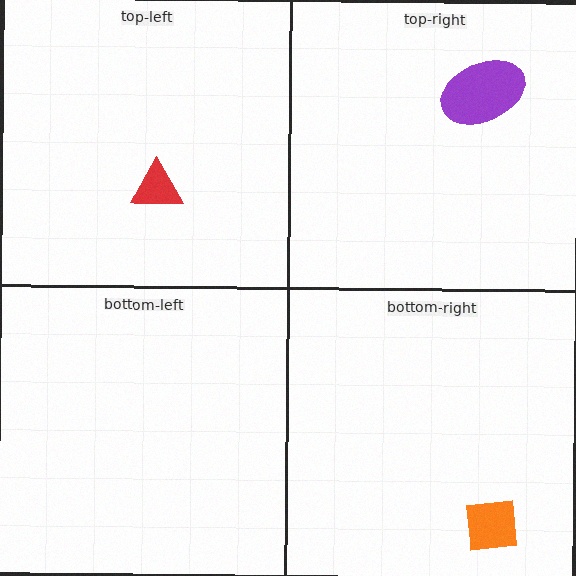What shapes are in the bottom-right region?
The orange square.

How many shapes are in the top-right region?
1.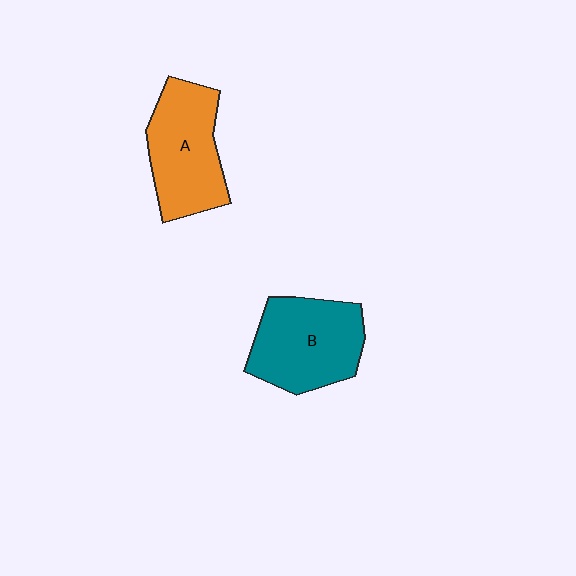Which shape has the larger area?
Shape B (teal).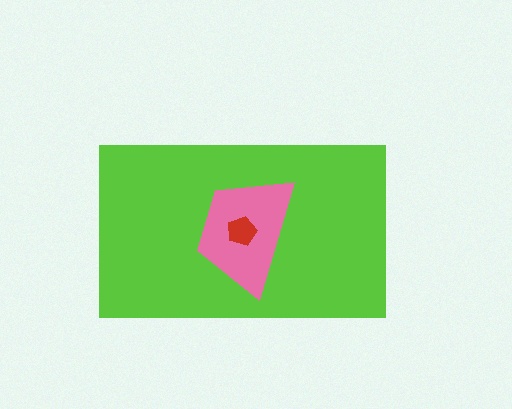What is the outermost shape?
The lime rectangle.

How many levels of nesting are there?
3.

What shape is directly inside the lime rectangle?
The pink trapezoid.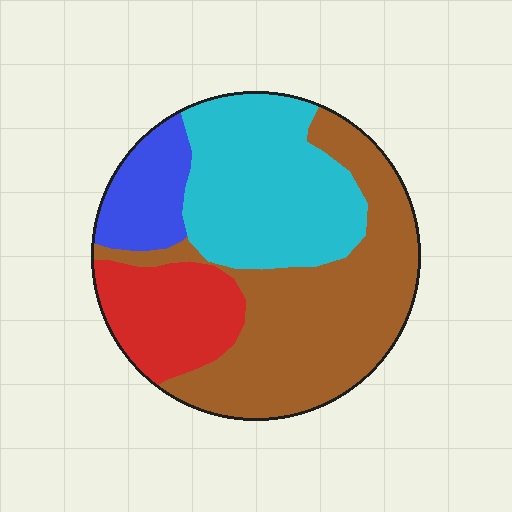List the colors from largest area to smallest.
From largest to smallest: brown, cyan, red, blue.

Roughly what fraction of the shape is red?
Red covers around 15% of the shape.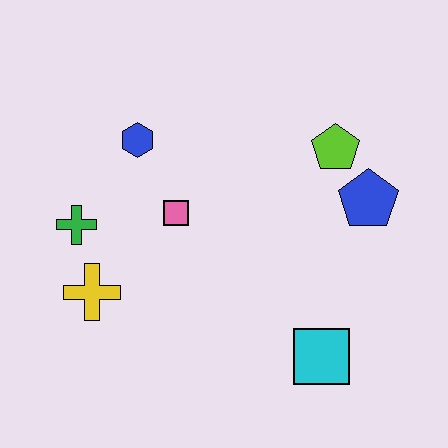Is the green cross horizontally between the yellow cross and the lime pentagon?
No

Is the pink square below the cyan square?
No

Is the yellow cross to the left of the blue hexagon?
Yes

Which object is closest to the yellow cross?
The green cross is closest to the yellow cross.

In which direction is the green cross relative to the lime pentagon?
The green cross is to the left of the lime pentagon.